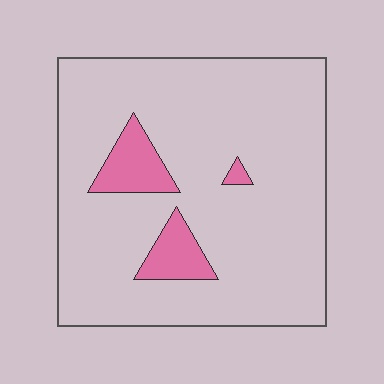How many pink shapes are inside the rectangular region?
3.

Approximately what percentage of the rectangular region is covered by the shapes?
Approximately 10%.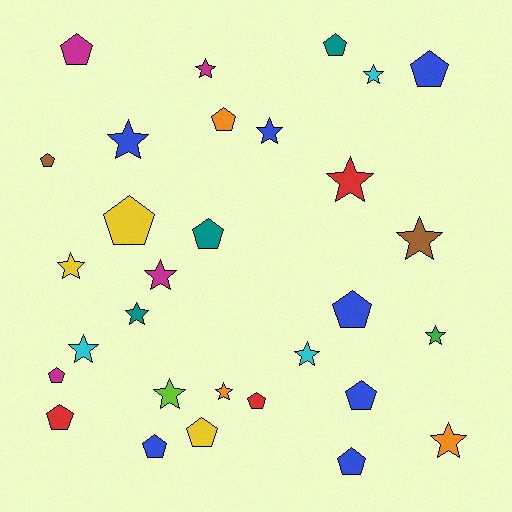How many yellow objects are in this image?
There are 3 yellow objects.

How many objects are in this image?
There are 30 objects.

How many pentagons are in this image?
There are 15 pentagons.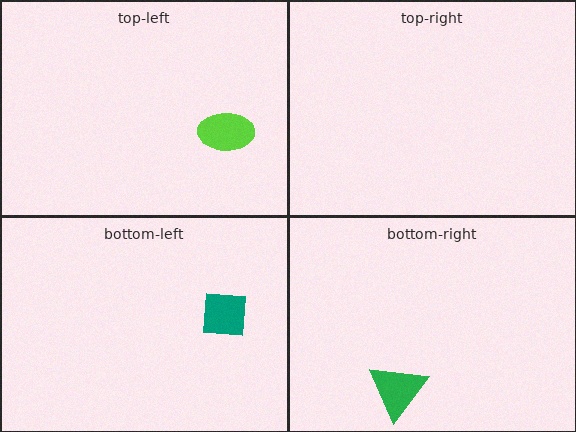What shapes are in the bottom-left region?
The teal square.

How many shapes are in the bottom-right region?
1.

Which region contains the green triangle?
The bottom-right region.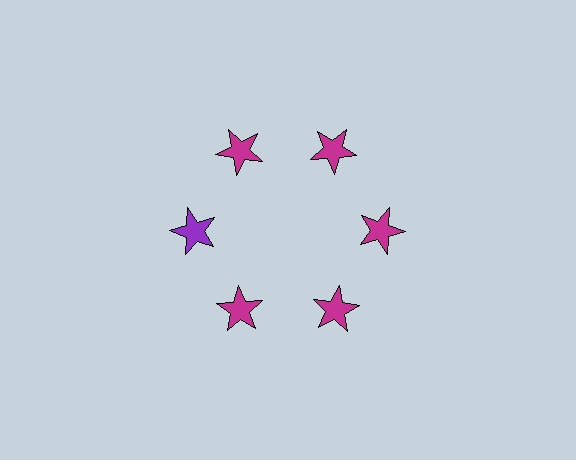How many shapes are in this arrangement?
There are 6 shapes arranged in a ring pattern.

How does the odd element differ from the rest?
It has a different color: purple instead of magenta.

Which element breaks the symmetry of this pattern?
The purple star at roughly the 9 o'clock position breaks the symmetry. All other shapes are magenta stars.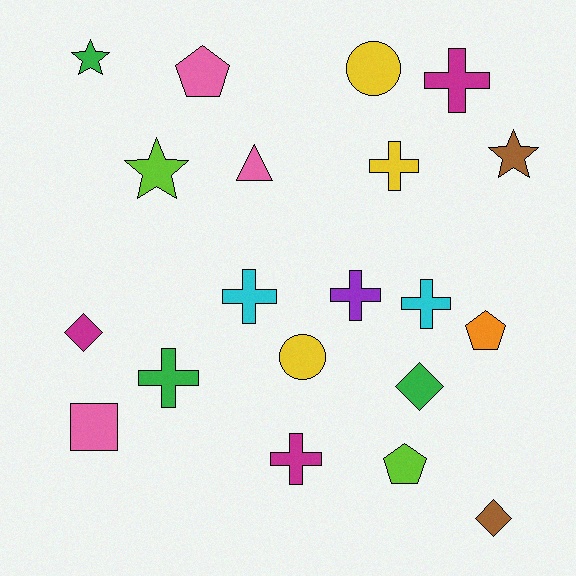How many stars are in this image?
There are 3 stars.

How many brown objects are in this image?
There are 2 brown objects.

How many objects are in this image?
There are 20 objects.